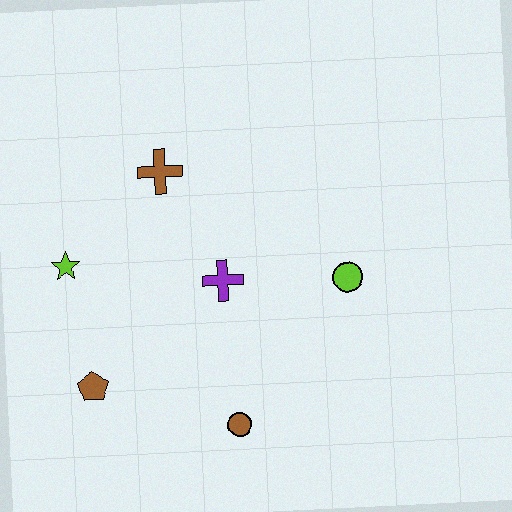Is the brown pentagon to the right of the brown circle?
No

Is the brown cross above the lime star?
Yes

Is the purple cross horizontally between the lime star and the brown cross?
No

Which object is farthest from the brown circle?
The brown cross is farthest from the brown circle.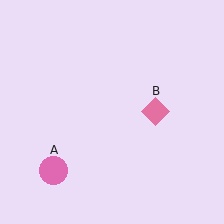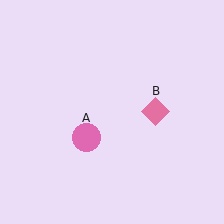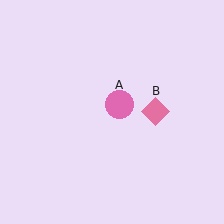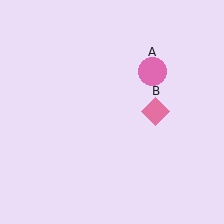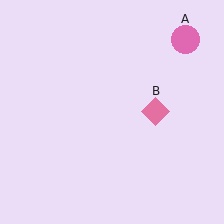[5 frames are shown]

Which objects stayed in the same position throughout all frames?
Pink diamond (object B) remained stationary.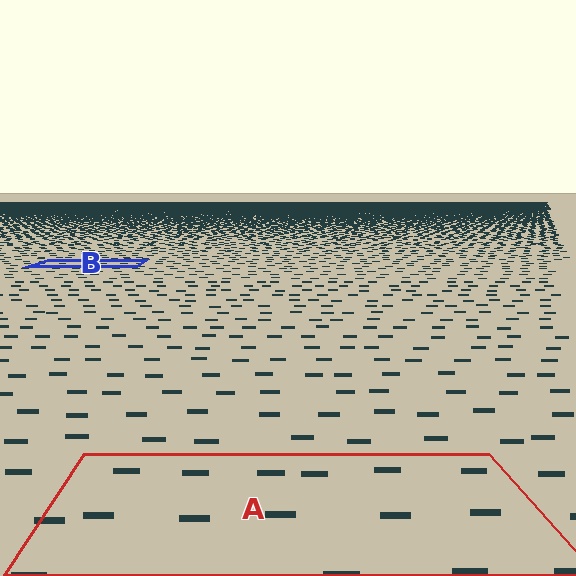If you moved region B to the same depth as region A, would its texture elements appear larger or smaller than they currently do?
They would appear larger. At a closer depth, the same texture elements are projected at a bigger on-screen size.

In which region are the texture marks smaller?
The texture marks are smaller in region B, because it is farther away.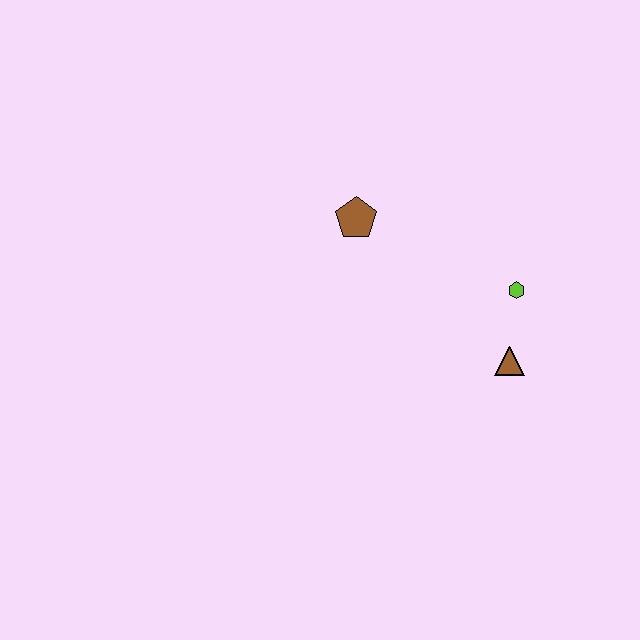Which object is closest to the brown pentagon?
The lime hexagon is closest to the brown pentagon.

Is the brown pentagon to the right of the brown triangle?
No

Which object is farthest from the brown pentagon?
The brown triangle is farthest from the brown pentagon.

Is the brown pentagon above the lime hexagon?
Yes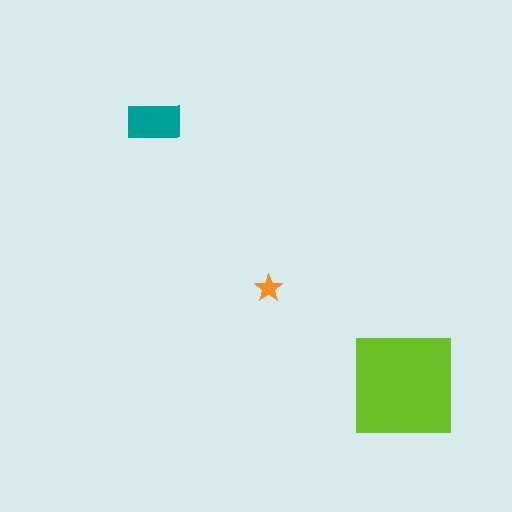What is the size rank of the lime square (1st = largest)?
1st.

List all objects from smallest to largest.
The orange star, the teal rectangle, the lime square.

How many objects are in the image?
There are 3 objects in the image.